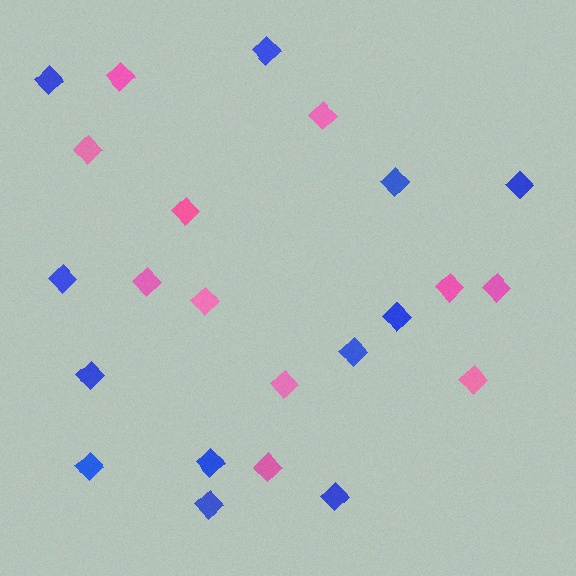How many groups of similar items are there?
There are 2 groups: one group of pink diamonds (11) and one group of blue diamonds (12).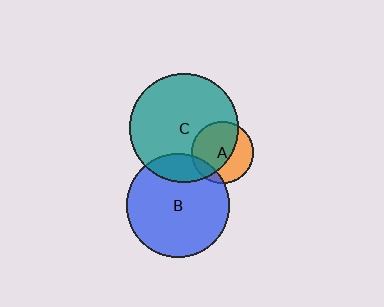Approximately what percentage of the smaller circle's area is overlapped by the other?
Approximately 15%.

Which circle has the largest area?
Circle C (teal).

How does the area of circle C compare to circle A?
Approximately 3.1 times.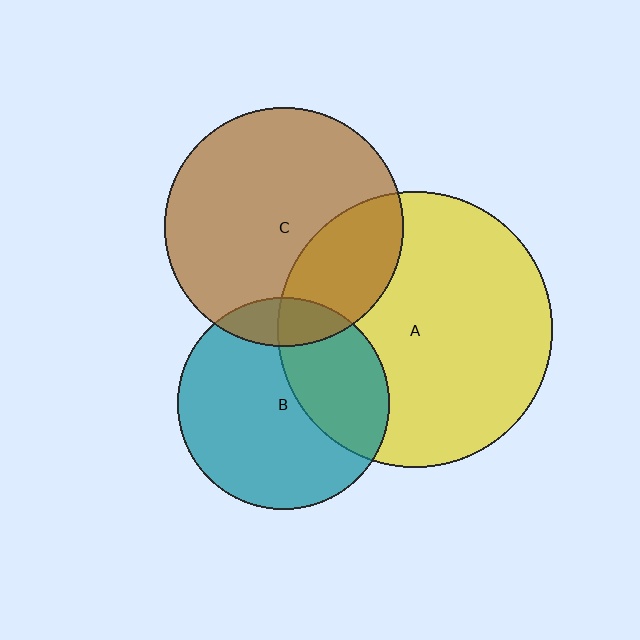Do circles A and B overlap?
Yes.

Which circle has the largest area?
Circle A (yellow).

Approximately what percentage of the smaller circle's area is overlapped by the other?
Approximately 35%.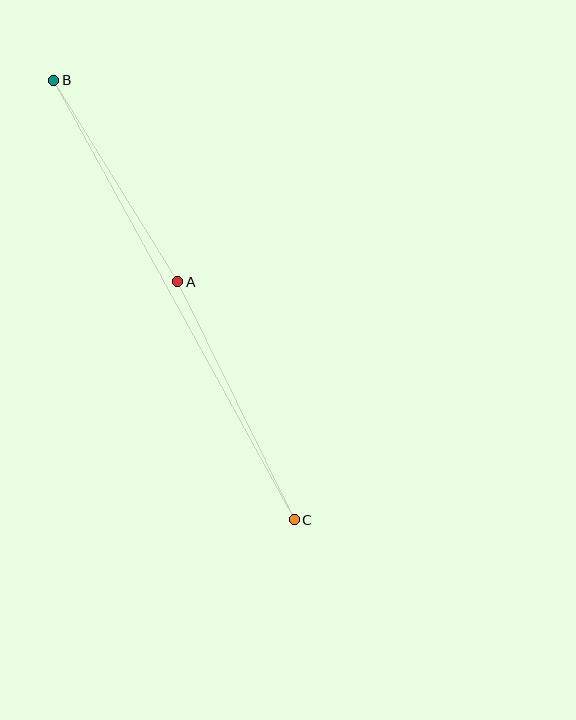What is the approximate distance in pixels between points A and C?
The distance between A and C is approximately 265 pixels.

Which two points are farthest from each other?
Points B and C are farthest from each other.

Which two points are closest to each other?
Points A and B are closest to each other.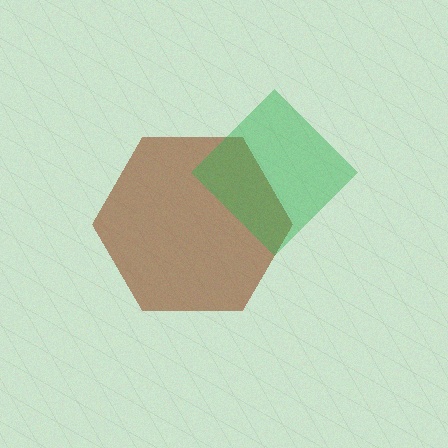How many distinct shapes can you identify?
There are 2 distinct shapes: a brown hexagon, a green diamond.